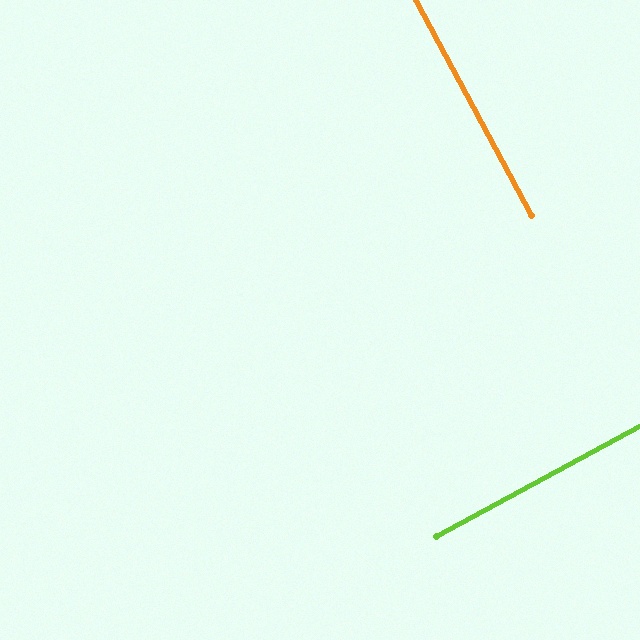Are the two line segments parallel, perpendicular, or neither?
Perpendicular — they meet at approximately 90°.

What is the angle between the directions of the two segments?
Approximately 90 degrees.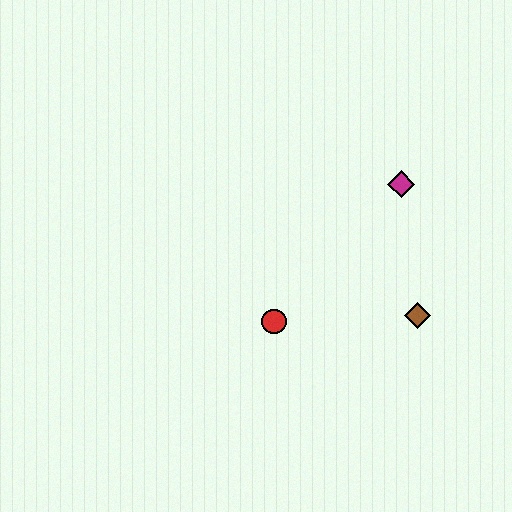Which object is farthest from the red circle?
The magenta diamond is farthest from the red circle.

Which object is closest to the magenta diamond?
The brown diamond is closest to the magenta diamond.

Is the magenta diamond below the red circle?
No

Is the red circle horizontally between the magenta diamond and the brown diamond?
No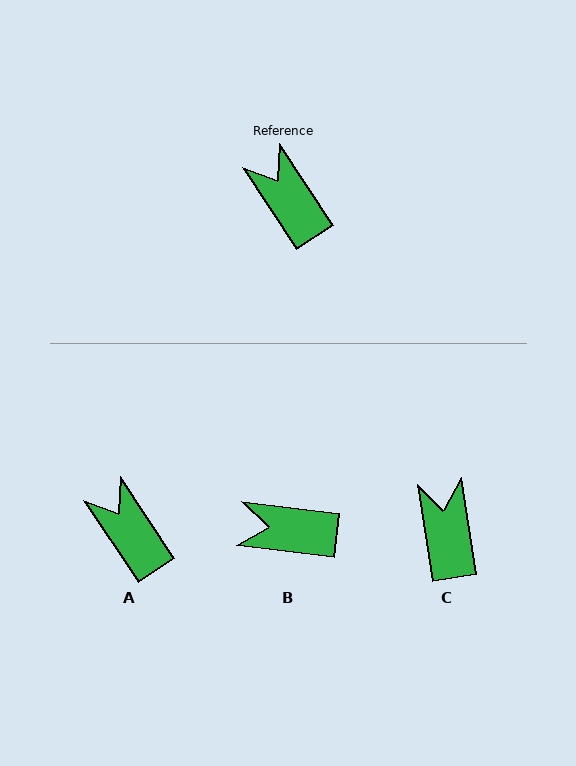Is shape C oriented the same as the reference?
No, it is off by about 25 degrees.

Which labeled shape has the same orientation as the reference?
A.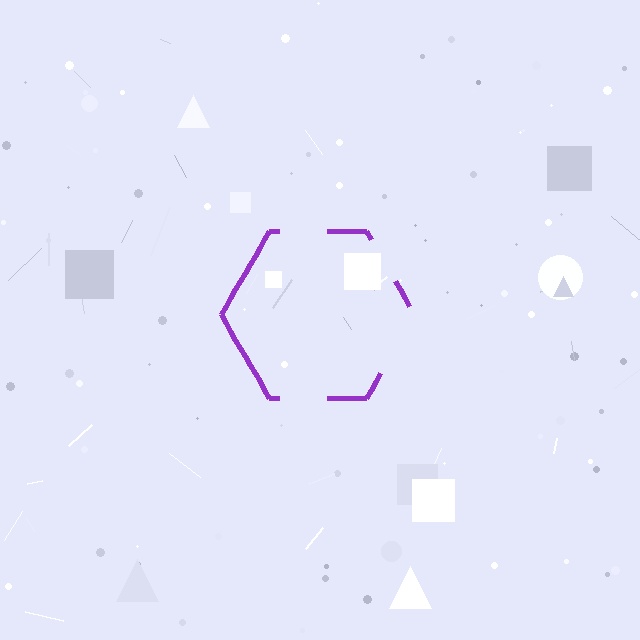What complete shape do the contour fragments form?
The contour fragments form a hexagon.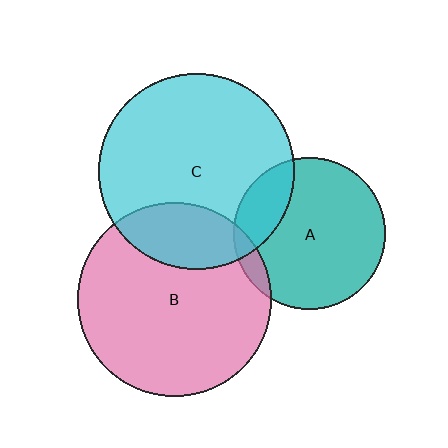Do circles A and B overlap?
Yes.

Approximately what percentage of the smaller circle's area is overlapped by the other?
Approximately 5%.